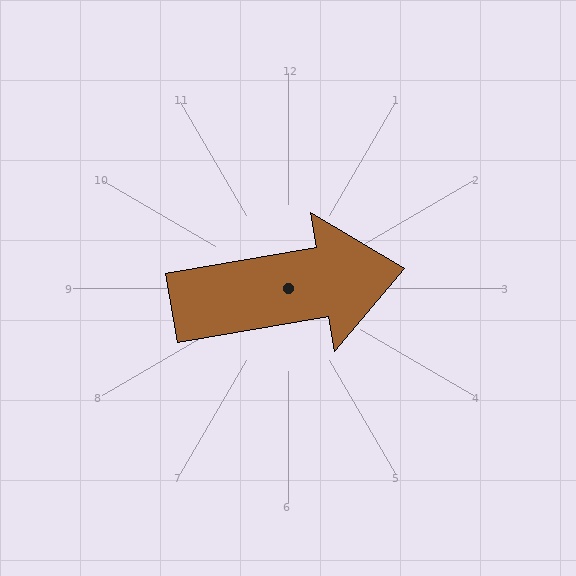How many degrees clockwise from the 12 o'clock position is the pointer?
Approximately 80 degrees.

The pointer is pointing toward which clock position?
Roughly 3 o'clock.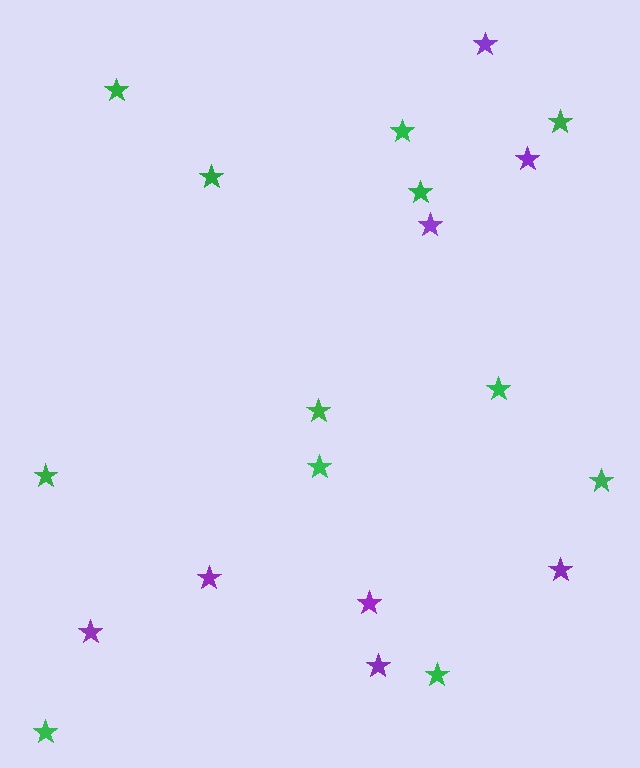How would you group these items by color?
There are 2 groups: one group of green stars (12) and one group of purple stars (8).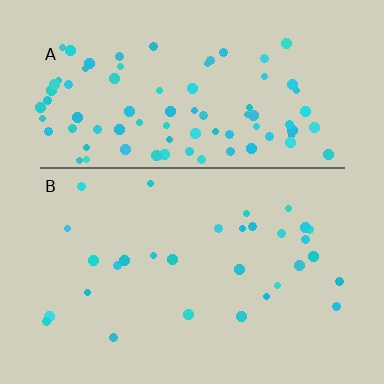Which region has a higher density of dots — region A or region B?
A (the top).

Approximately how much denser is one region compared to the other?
Approximately 3.0× — region A over region B.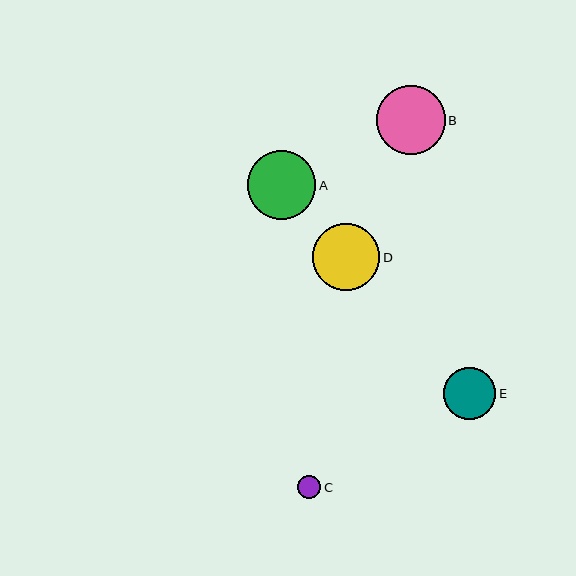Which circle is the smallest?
Circle C is the smallest with a size of approximately 23 pixels.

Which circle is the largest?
Circle B is the largest with a size of approximately 69 pixels.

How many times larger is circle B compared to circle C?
Circle B is approximately 2.9 times the size of circle C.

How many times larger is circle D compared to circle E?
Circle D is approximately 1.3 times the size of circle E.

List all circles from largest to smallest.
From largest to smallest: B, A, D, E, C.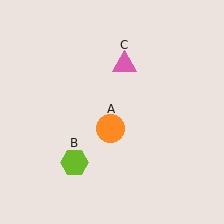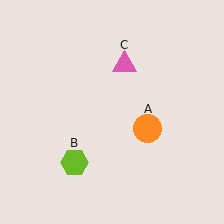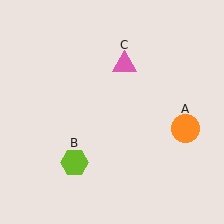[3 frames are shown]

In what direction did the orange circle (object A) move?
The orange circle (object A) moved right.